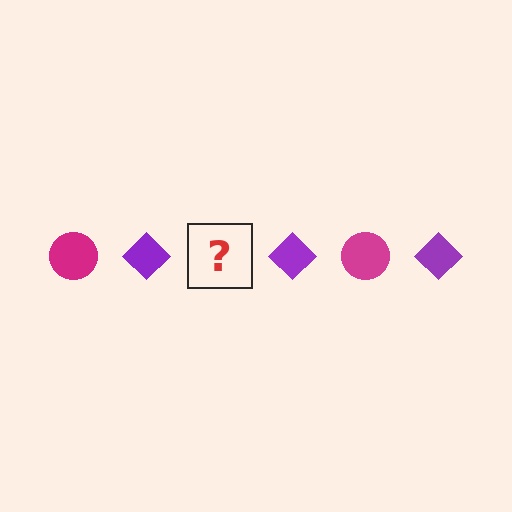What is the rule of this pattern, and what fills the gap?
The rule is that the pattern alternates between magenta circle and purple diamond. The gap should be filled with a magenta circle.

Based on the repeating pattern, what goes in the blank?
The blank should be a magenta circle.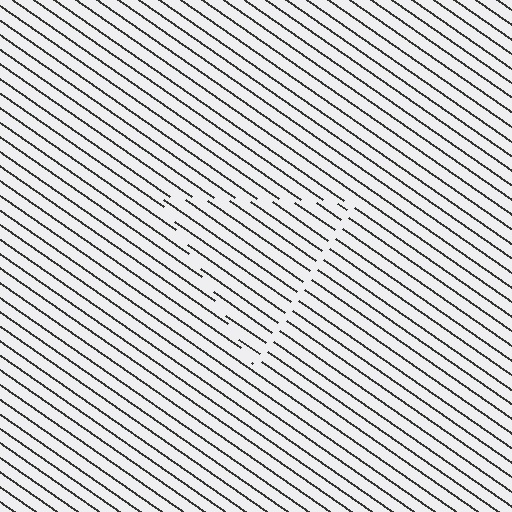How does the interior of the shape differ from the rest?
The interior of the shape contains the same grating, shifted by half a period — the contour is defined by the phase discontinuity where line-ends from the inner and outer gratings abut.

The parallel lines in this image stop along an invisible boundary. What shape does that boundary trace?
An illusory triangle. The interior of the shape contains the same grating, shifted by half a period — the contour is defined by the phase discontinuity where line-ends from the inner and outer gratings abut.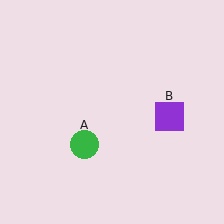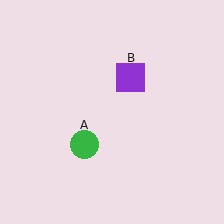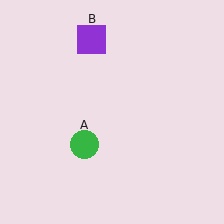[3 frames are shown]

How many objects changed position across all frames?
1 object changed position: purple square (object B).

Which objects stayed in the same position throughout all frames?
Green circle (object A) remained stationary.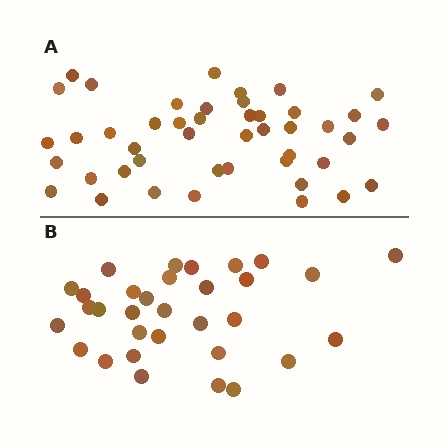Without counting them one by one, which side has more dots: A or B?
Region A (the top region) has more dots.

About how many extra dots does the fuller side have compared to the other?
Region A has approximately 15 more dots than region B.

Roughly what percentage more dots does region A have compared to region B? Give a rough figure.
About 40% more.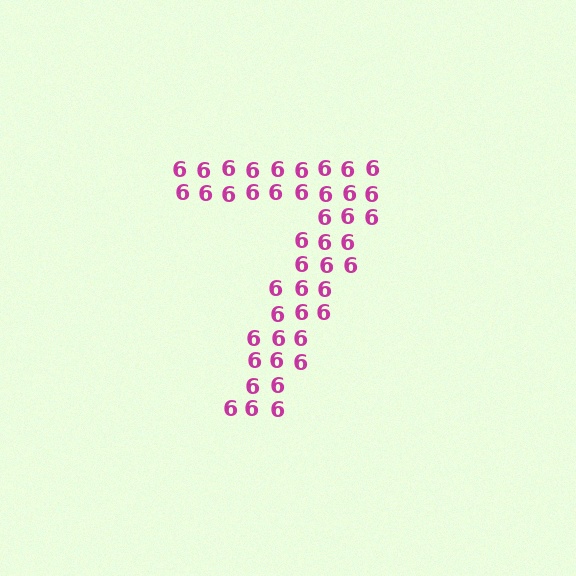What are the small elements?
The small elements are digit 6's.